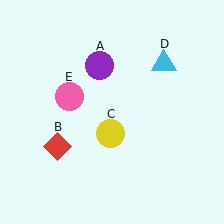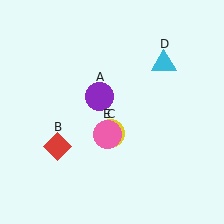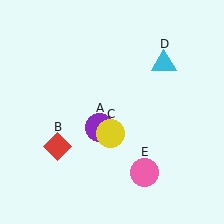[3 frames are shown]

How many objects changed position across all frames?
2 objects changed position: purple circle (object A), pink circle (object E).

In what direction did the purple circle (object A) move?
The purple circle (object A) moved down.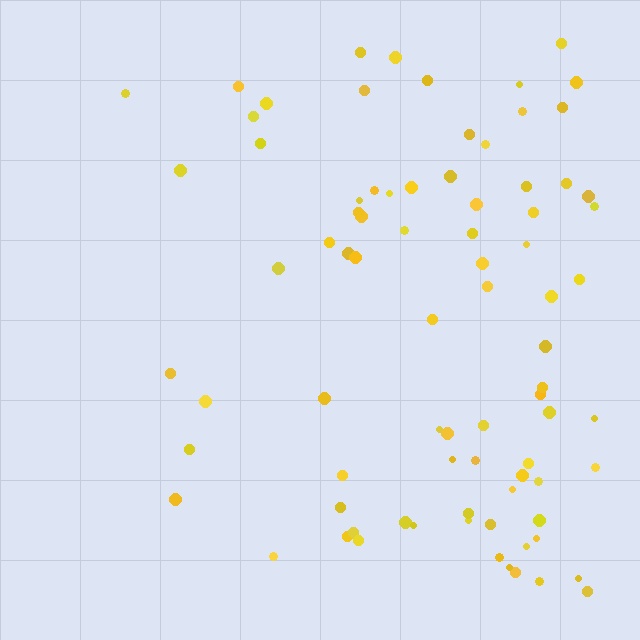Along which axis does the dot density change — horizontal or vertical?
Horizontal.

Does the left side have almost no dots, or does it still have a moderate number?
Still a moderate number, just noticeably fewer than the right.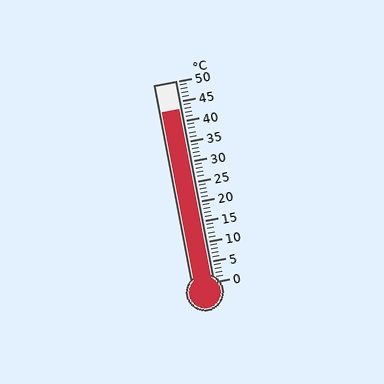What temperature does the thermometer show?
The thermometer shows approximately 43°C.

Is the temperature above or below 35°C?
The temperature is above 35°C.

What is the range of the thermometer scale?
The thermometer scale ranges from 0°C to 50°C.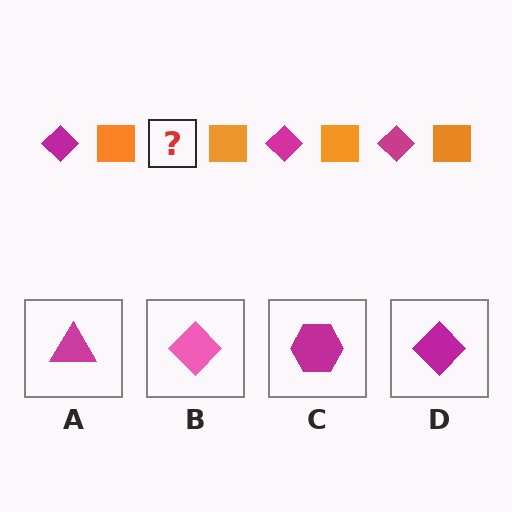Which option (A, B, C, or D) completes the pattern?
D.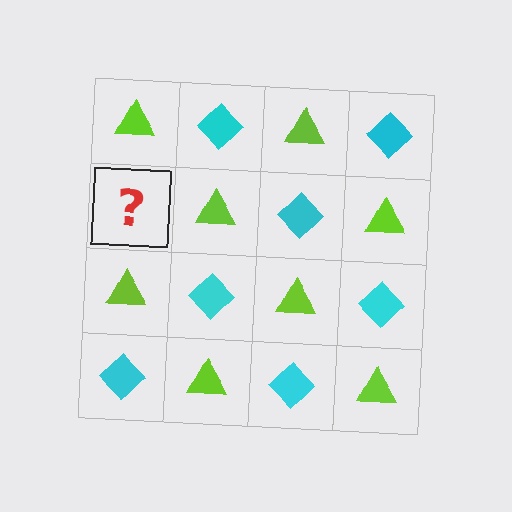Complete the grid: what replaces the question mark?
The question mark should be replaced with a cyan diamond.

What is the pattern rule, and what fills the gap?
The rule is that it alternates lime triangle and cyan diamond in a checkerboard pattern. The gap should be filled with a cyan diamond.